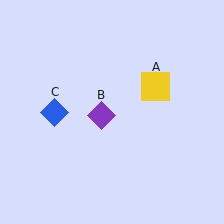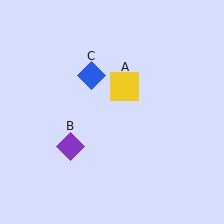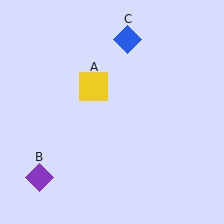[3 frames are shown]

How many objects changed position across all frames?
3 objects changed position: yellow square (object A), purple diamond (object B), blue diamond (object C).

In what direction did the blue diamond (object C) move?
The blue diamond (object C) moved up and to the right.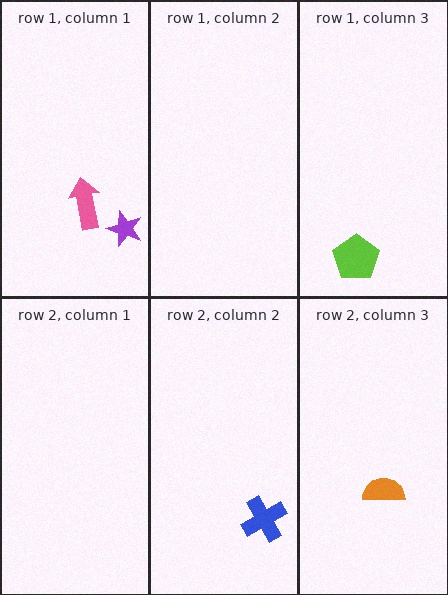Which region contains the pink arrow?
The row 1, column 1 region.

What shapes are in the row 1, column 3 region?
The lime pentagon.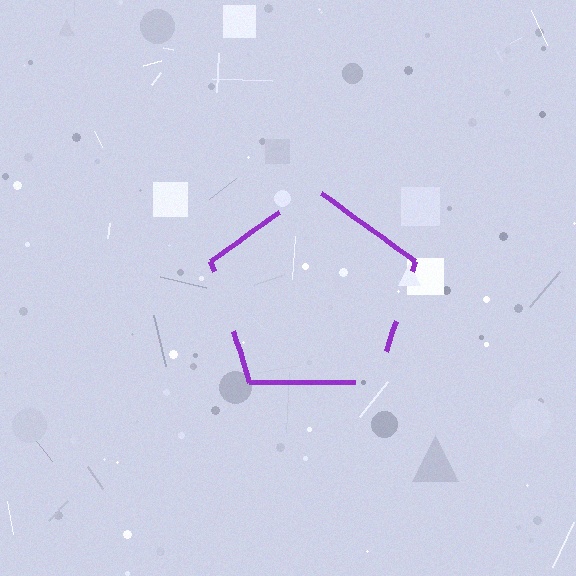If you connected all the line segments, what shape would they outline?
They would outline a pentagon.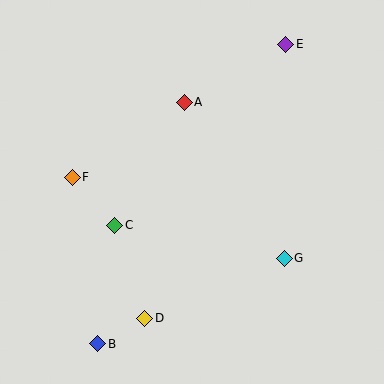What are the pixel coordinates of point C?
Point C is at (115, 225).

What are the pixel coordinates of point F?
Point F is at (72, 177).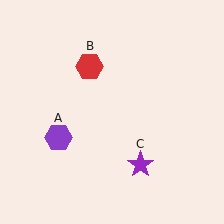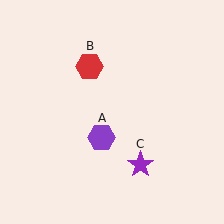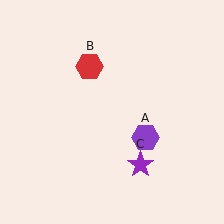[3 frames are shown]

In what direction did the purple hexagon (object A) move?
The purple hexagon (object A) moved right.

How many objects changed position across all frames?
1 object changed position: purple hexagon (object A).